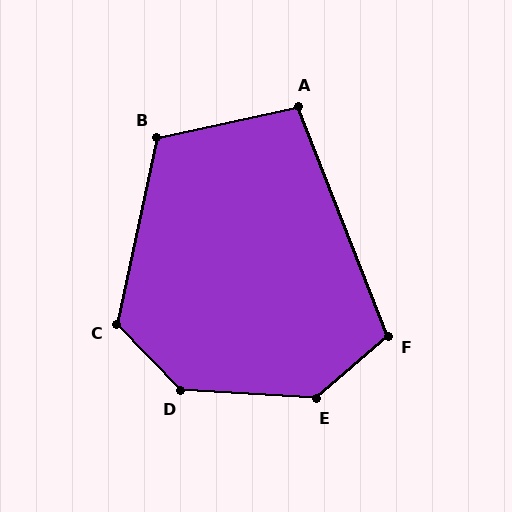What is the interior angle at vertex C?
Approximately 125 degrees (obtuse).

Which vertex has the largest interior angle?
D, at approximately 137 degrees.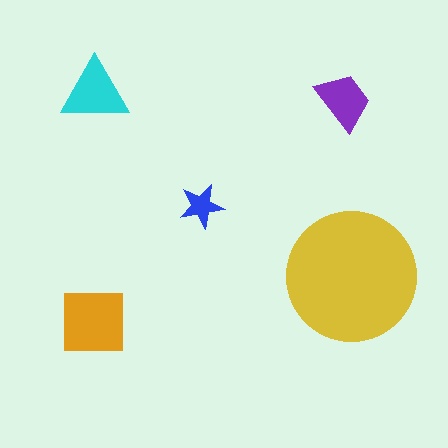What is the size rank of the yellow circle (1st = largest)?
1st.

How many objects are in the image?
There are 5 objects in the image.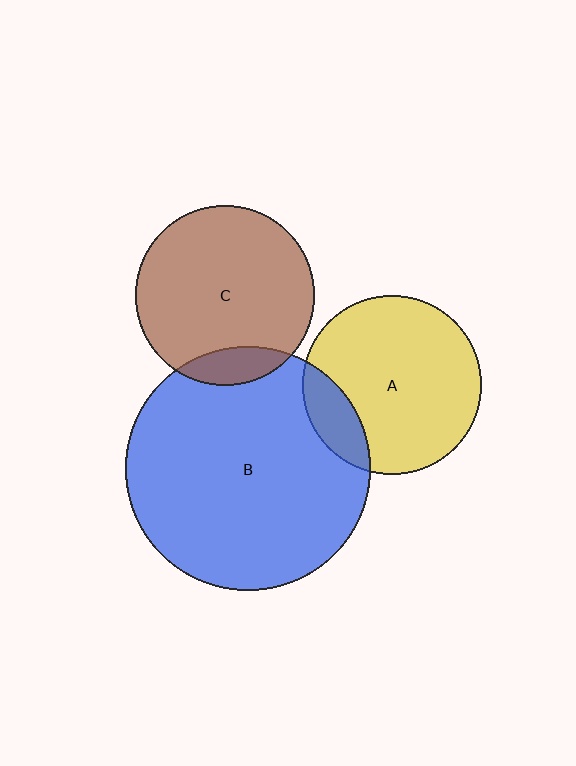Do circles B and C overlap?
Yes.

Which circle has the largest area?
Circle B (blue).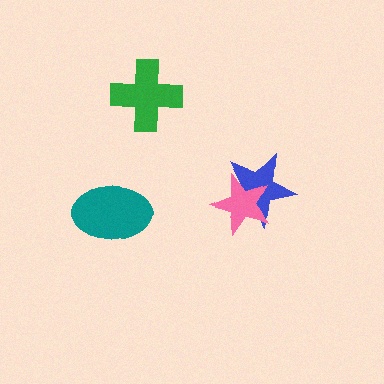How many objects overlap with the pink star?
1 object overlaps with the pink star.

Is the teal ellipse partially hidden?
No, no other shape covers it.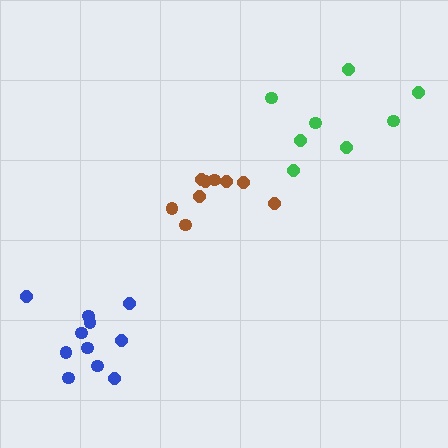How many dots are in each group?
Group 1: 9 dots, Group 2: 11 dots, Group 3: 8 dots (28 total).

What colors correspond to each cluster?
The clusters are colored: brown, blue, green.